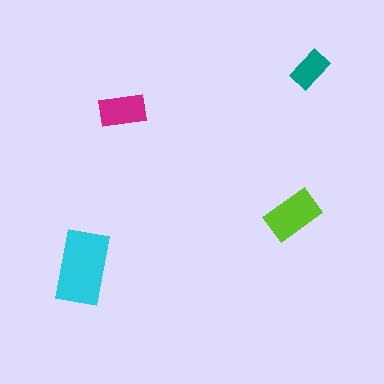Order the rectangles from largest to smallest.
the cyan one, the lime one, the magenta one, the teal one.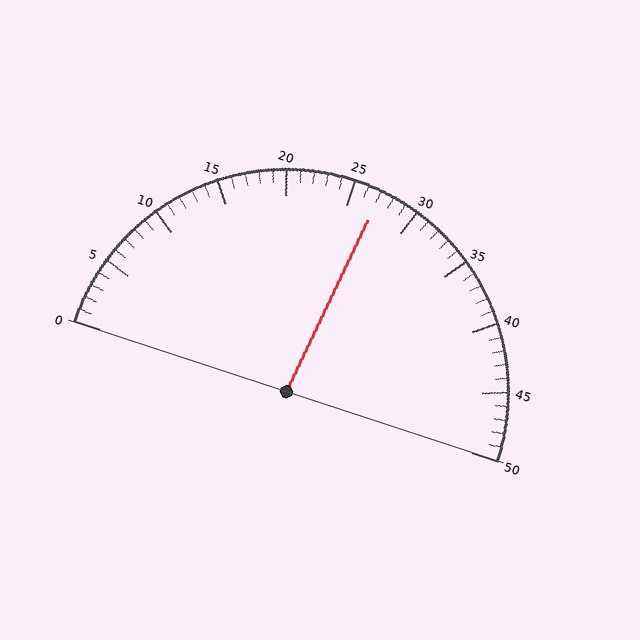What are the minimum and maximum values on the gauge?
The gauge ranges from 0 to 50.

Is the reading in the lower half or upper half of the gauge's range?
The reading is in the upper half of the range (0 to 50).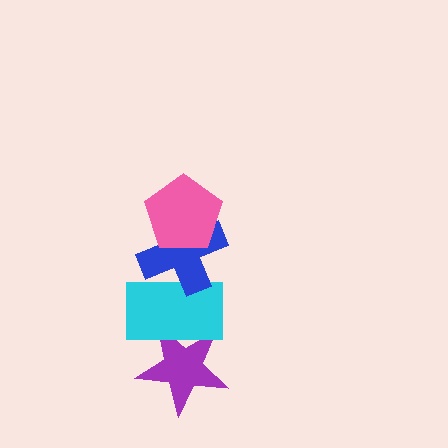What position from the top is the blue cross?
The blue cross is 2nd from the top.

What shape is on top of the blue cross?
The pink pentagon is on top of the blue cross.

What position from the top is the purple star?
The purple star is 4th from the top.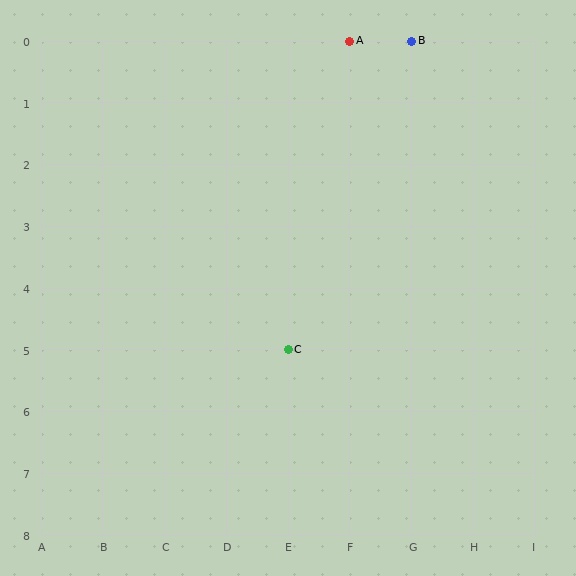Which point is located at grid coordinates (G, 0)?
Point B is at (G, 0).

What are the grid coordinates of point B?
Point B is at grid coordinates (G, 0).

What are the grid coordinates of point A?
Point A is at grid coordinates (F, 0).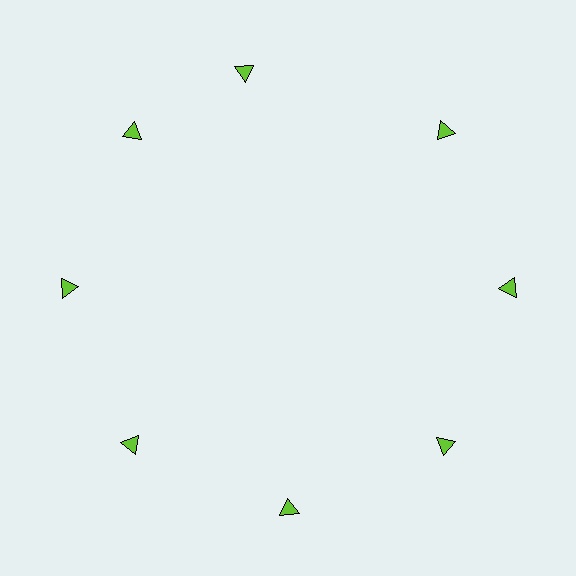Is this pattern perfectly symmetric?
No. The 8 lime triangles are arranged in a ring, but one element near the 12 o'clock position is rotated out of alignment along the ring, breaking the 8-fold rotational symmetry.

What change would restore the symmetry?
The symmetry would be restored by rotating it back into even spacing with its neighbors so that all 8 triangles sit at equal angles and equal distance from the center.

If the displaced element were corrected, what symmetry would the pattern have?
It would have 8-fold rotational symmetry — the pattern would map onto itself every 45 degrees.